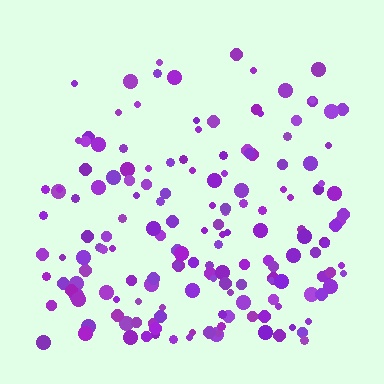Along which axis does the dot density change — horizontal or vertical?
Vertical.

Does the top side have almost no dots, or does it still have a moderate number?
Still a moderate number, just noticeably fewer than the bottom.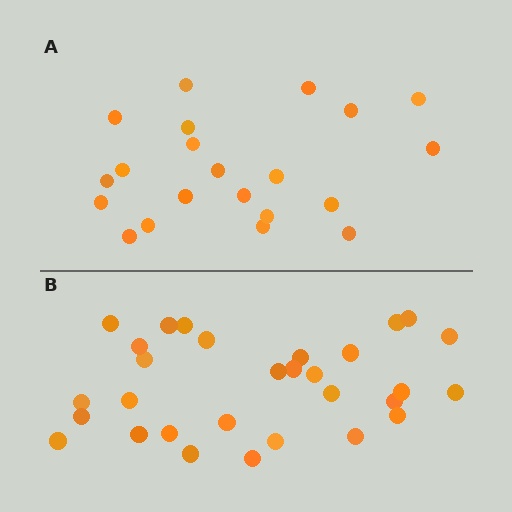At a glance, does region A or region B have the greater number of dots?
Region B (the bottom region) has more dots.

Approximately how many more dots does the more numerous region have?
Region B has roughly 8 or so more dots than region A.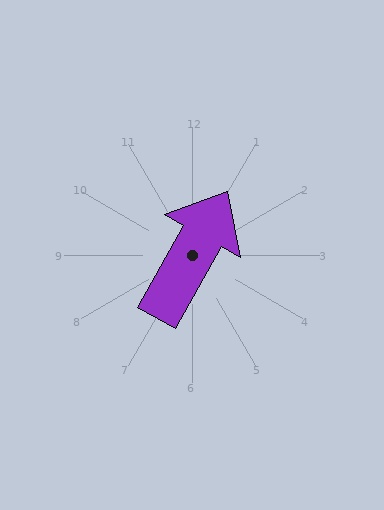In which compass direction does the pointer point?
Northeast.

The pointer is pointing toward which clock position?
Roughly 1 o'clock.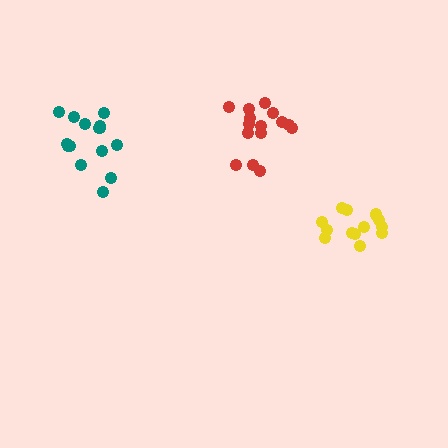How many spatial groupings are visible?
There are 3 spatial groupings.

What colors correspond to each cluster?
The clusters are colored: teal, yellow, red.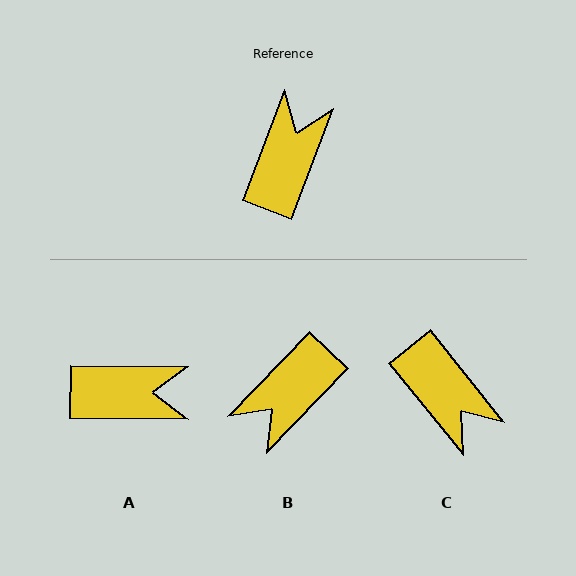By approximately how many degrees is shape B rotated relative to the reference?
Approximately 157 degrees counter-clockwise.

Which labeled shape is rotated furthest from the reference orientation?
B, about 157 degrees away.